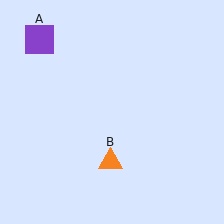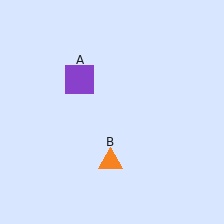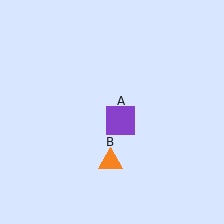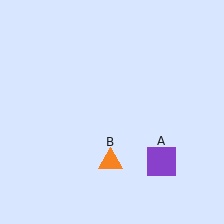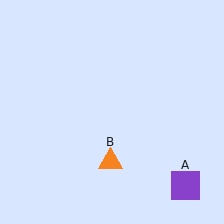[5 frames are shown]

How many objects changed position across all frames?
1 object changed position: purple square (object A).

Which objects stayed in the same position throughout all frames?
Orange triangle (object B) remained stationary.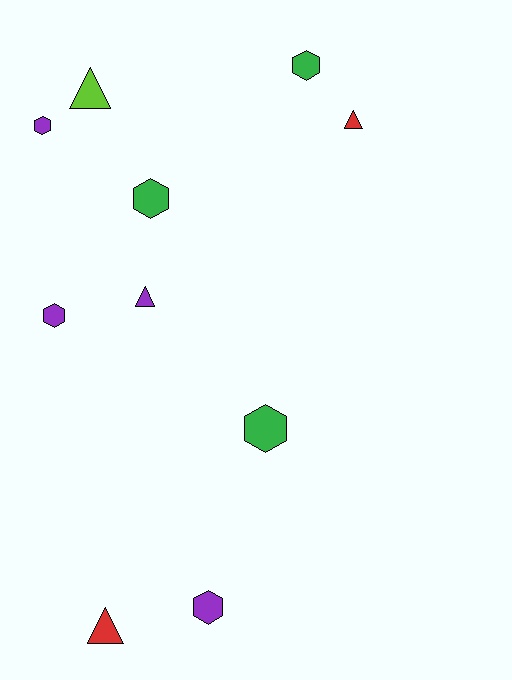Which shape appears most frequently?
Hexagon, with 6 objects.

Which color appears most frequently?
Purple, with 4 objects.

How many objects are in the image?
There are 10 objects.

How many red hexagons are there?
There are no red hexagons.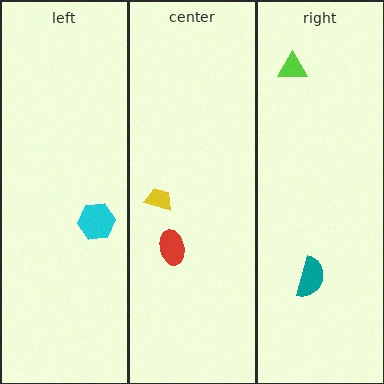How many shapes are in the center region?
2.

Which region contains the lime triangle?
The right region.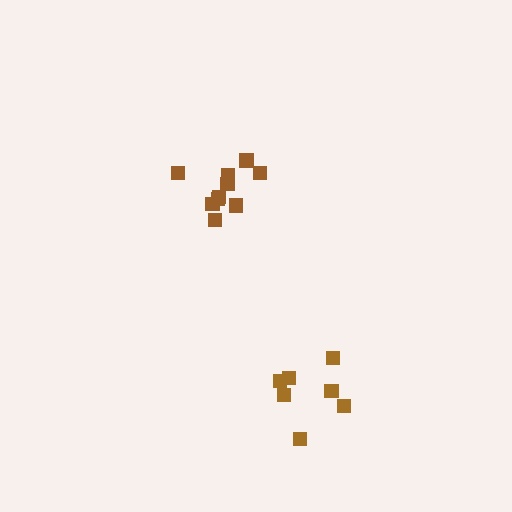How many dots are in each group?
Group 1: 7 dots, Group 2: 10 dots (17 total).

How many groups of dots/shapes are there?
There are 2 groups.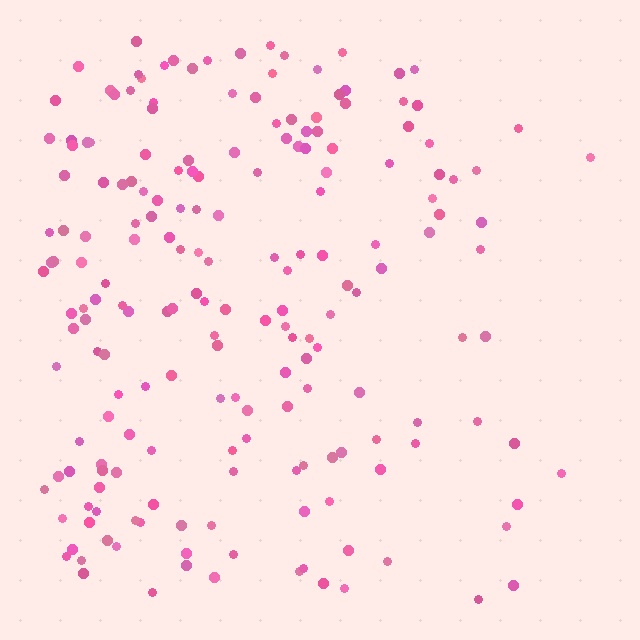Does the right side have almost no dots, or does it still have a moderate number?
Still a moderate number, just noticeably fewer than the left.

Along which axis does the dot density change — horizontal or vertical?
Horizontal.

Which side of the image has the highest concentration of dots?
The left.